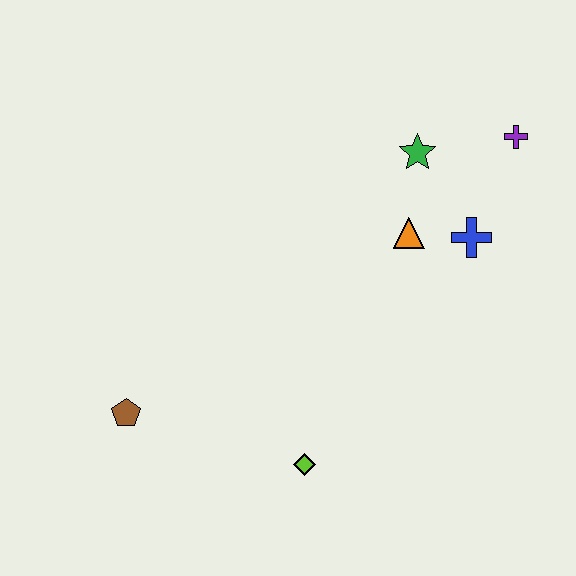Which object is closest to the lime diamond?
The brown pentagon is closest to the lime diamond.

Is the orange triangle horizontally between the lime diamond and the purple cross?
Yes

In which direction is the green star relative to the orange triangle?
The green star is above the orange triangle.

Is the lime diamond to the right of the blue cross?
No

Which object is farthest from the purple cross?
The brown pentagon is farthest from the purple cross.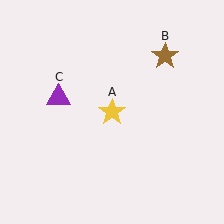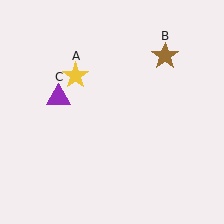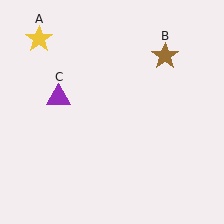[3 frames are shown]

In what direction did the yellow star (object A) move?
The yellow star (object A) moved up and to the left.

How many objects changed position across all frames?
1 object changed position: yellow star (object A).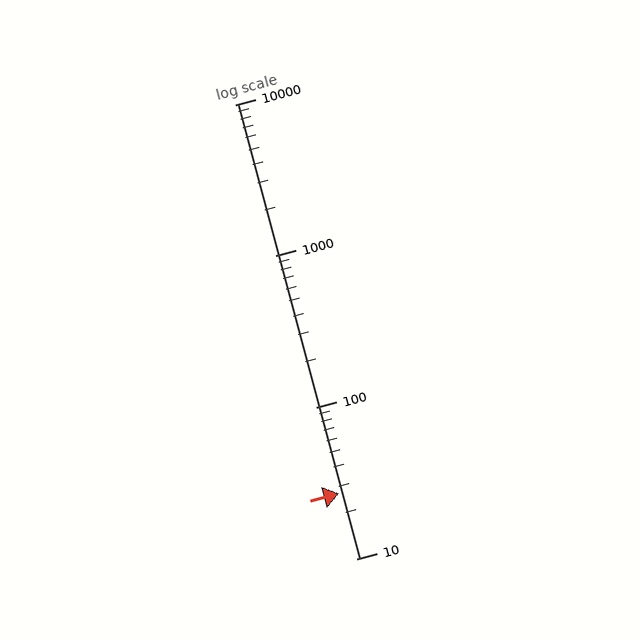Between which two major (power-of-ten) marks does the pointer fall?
The pointer is between 10 and 100.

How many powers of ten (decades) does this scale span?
The scale spans 3 decades, from 10 to 10000.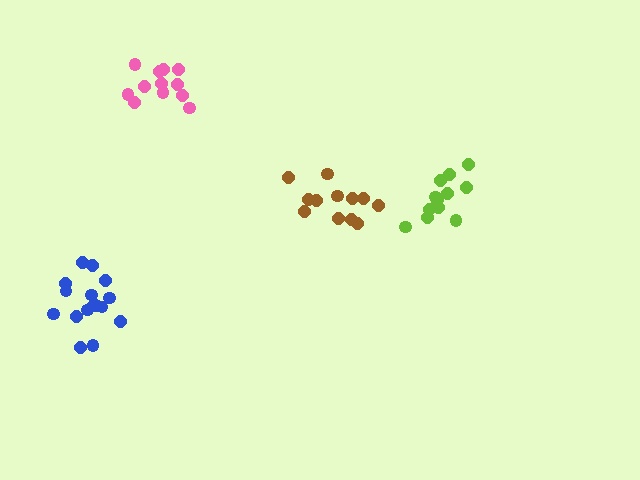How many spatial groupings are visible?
There are 4 spatial groupings.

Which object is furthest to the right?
The lime cluster is rightmost.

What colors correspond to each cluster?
The clusters are colored: lime, brown, pink, blue.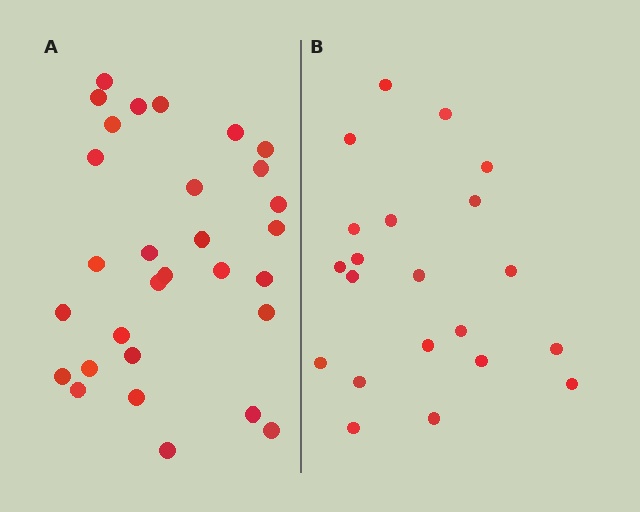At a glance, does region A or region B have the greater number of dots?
Region A (the left region) has more dots.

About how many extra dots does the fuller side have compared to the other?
Region A has roughly 8 or so more dots than region B.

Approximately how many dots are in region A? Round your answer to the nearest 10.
About 30 dots.